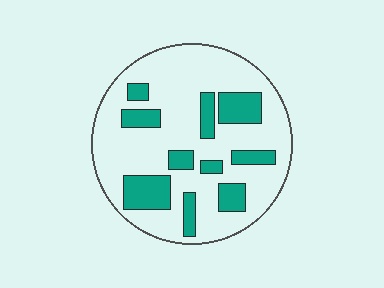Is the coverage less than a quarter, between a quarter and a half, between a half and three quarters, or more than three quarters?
Less than a quarter.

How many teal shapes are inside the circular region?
10.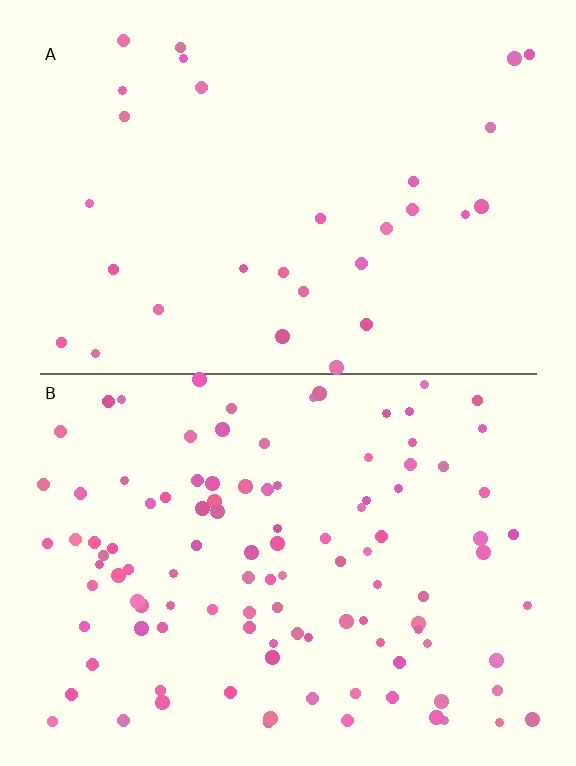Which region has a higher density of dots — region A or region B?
B (the bottom).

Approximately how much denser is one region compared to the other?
Approximately 3.7× — region B over region A.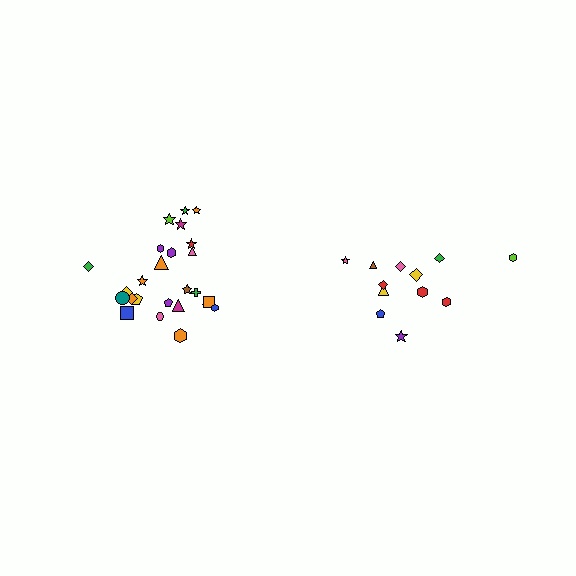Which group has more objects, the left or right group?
The left group.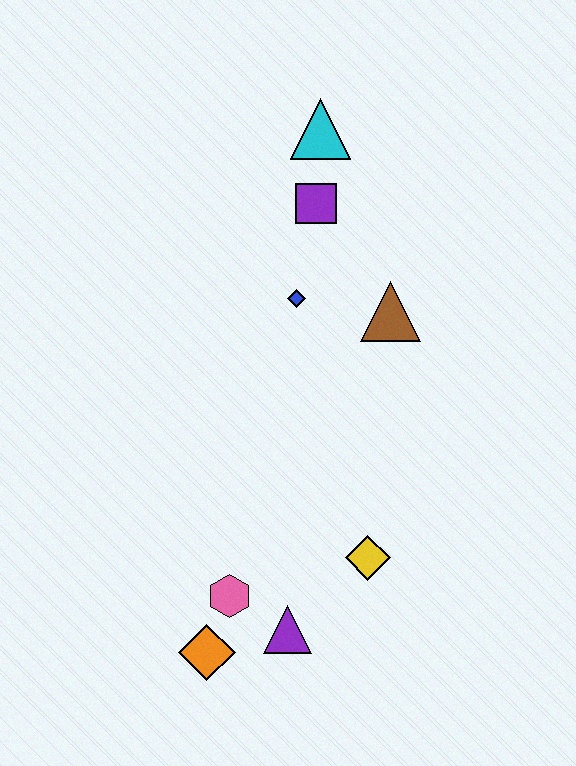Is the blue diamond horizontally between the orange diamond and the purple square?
Yes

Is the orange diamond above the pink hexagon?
No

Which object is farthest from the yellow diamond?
The cyan triangle is farthest from the yellow diamond.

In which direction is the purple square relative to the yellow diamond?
The purple square is above the yellow diamond.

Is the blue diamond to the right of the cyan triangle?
No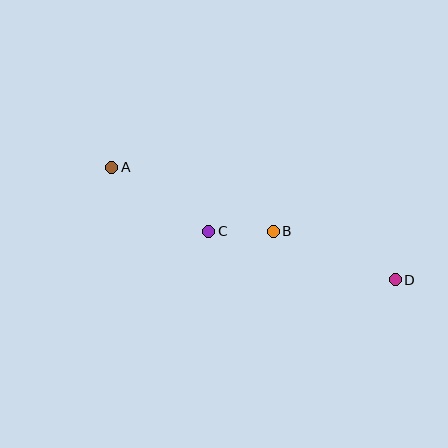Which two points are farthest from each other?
Points A and D are farthest from each other.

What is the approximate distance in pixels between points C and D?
The distance between C and D is approximately 193 pixels.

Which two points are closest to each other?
Points B and C are closest to each other.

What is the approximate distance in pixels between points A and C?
The distance between A and C is approximately 116 pixels.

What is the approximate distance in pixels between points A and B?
The distance between A and B is approximately 174 pixels.